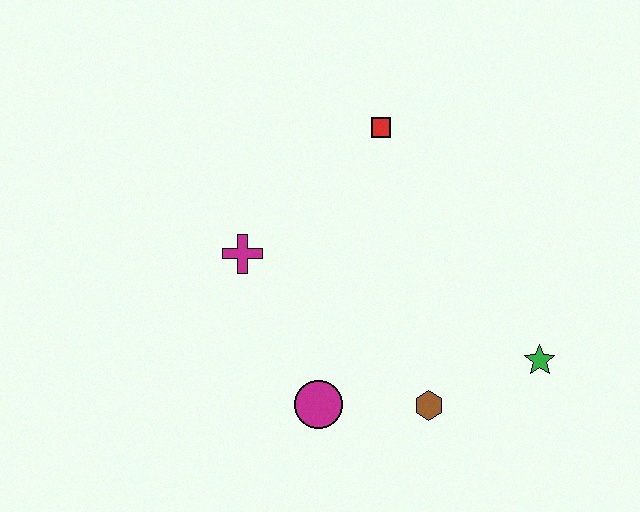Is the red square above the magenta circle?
Yes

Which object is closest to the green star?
The brown hexagon is closest to the green star.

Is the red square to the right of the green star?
No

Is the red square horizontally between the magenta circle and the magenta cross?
No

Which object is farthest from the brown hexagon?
The red square is farthest from the brown hexagon.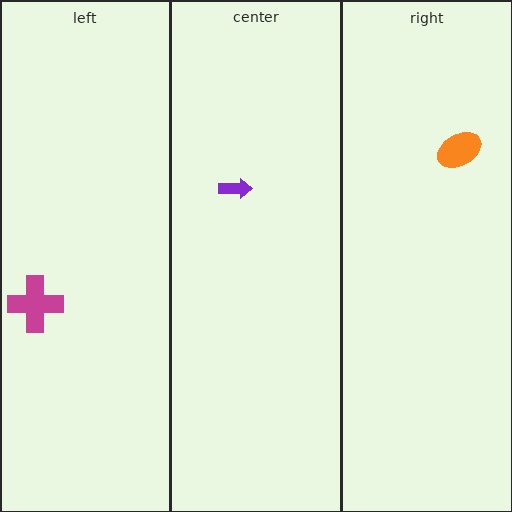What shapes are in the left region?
The magenta cross.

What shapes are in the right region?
The orange ellipse.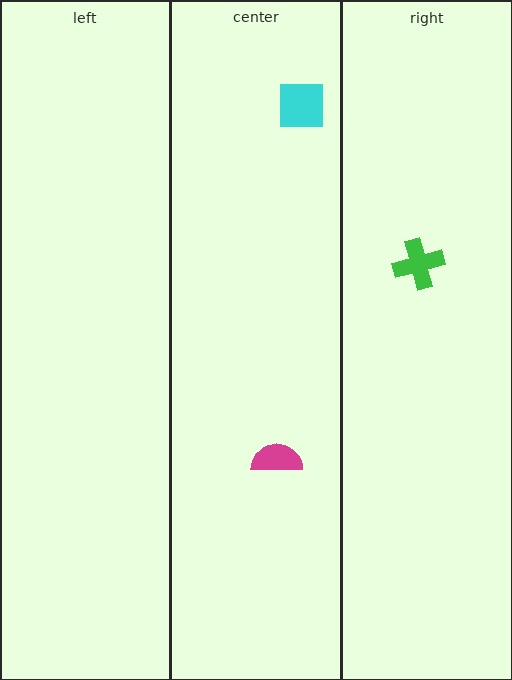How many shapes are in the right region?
1.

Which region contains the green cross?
The right region.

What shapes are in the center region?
The magenta semicircle, the cyan square.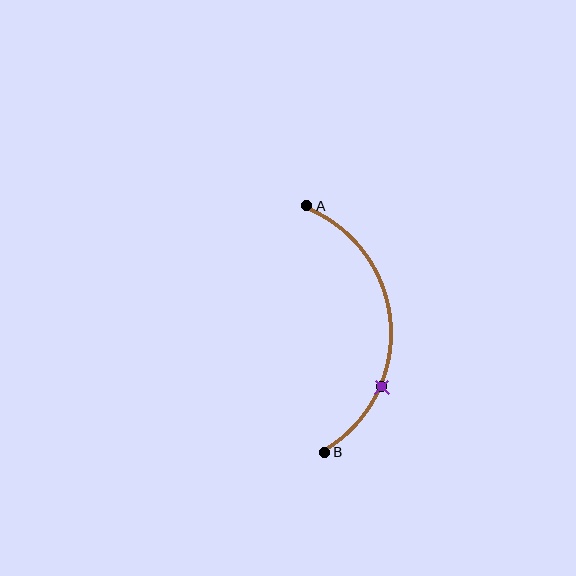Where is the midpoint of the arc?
The arc midpoint is the point on the curve farthest from the straight line joining A and B. It sits to the right of that line.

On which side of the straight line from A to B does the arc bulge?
The arc bulges to the right of the straight line connecting A and B.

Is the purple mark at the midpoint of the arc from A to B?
No. The purple mark lies on the arc but is closer to endpoint B. The arc midpoint would be at the point on the curve equidistant along the arc from both A and B.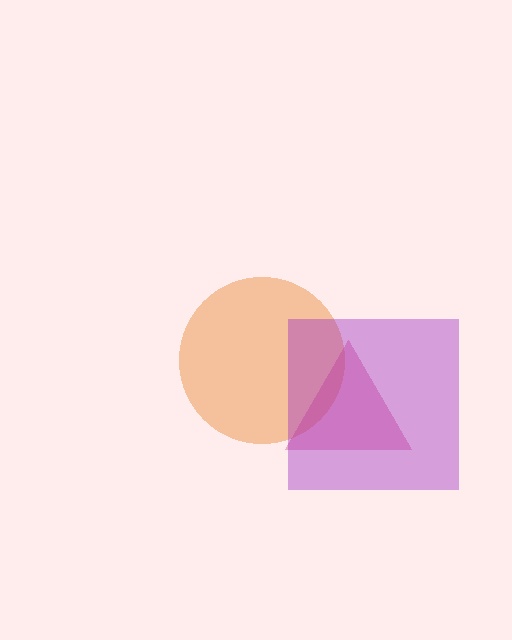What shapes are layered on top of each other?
The layered shapes are: an orange circle, a magenta triangle, a purple square.